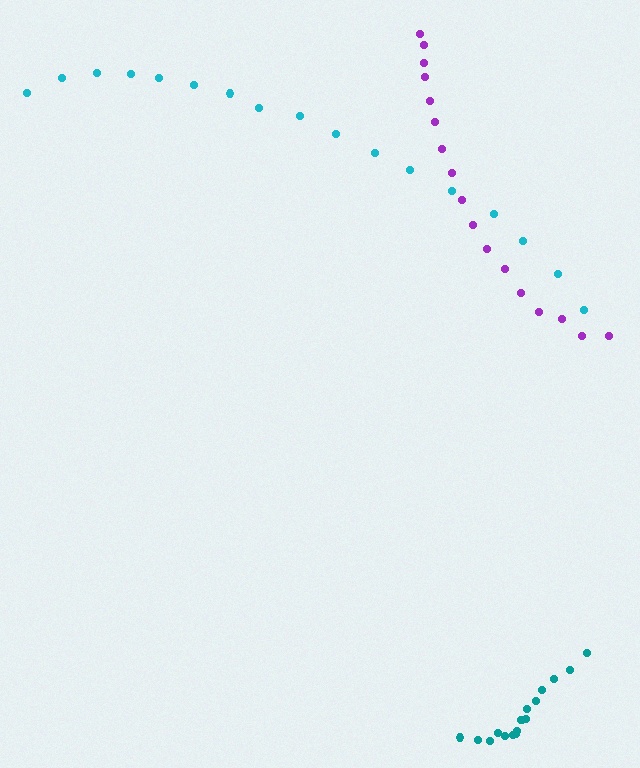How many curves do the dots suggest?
There are 3 distinct paths.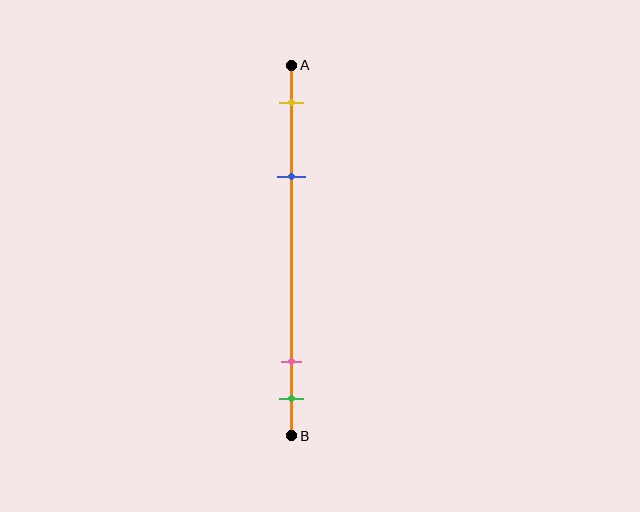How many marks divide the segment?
There are 4 marks dividing the segment.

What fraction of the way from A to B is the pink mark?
The pink mark is approximately 80% (0.8) of the way from A to B.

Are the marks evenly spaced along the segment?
No, the marks are not evenly spaced.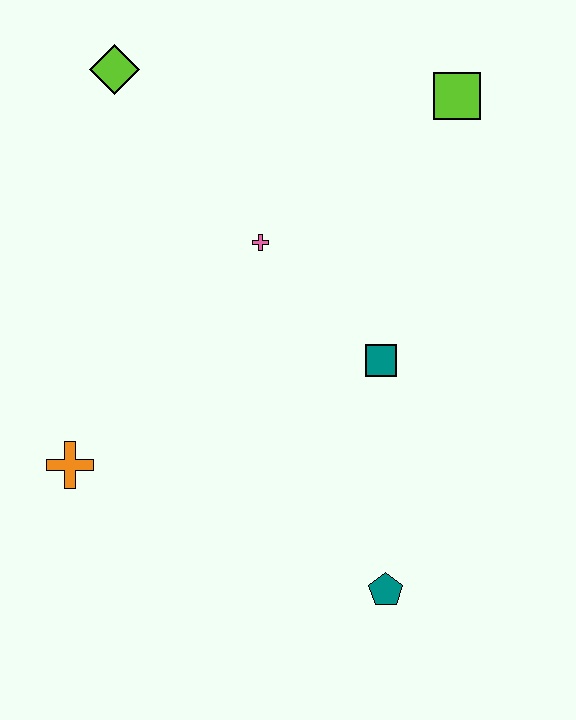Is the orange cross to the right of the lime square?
No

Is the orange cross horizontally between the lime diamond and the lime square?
No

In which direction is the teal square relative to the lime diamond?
The teal square is below the lime diamond.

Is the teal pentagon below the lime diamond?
Yes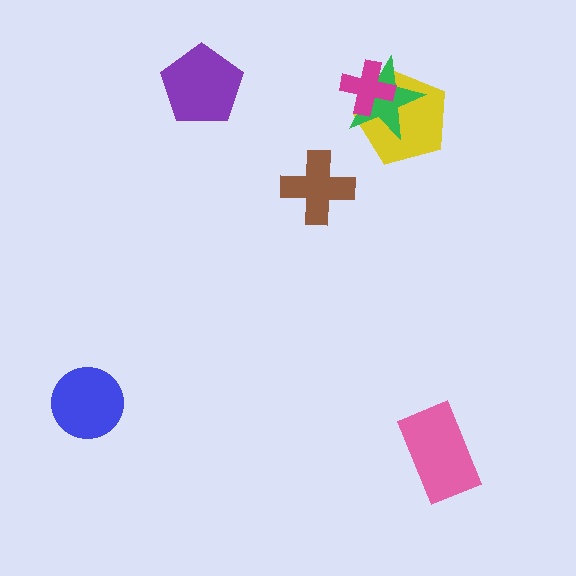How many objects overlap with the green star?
2 objects overlap with the green star.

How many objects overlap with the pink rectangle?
0 objects overlap with the pink rectangle.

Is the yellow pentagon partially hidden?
Yes, it is partially covered by another shape.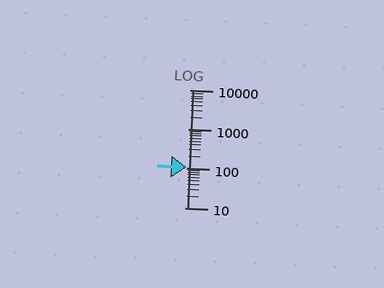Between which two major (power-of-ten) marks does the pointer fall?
The pointer is between 100 and 1000.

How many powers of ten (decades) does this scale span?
The scale spans 3 decades, from 10 to 10000.